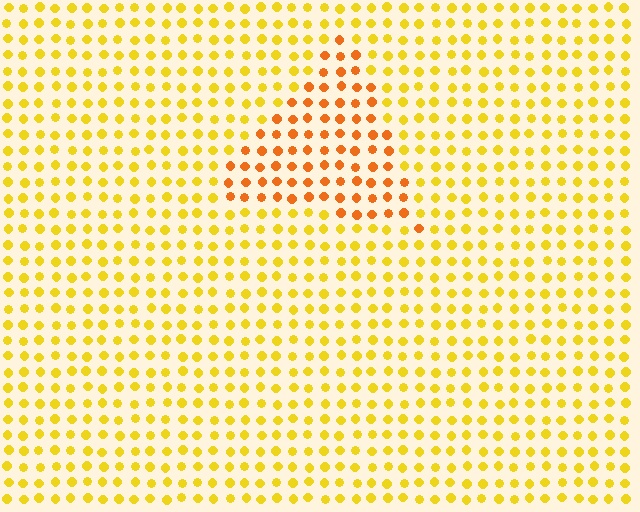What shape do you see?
I see a triangle.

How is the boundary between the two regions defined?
The boundary is defined purely by a slight shift in hue (about 30 degrees). Spacing, size, and orientation are identical on both sides.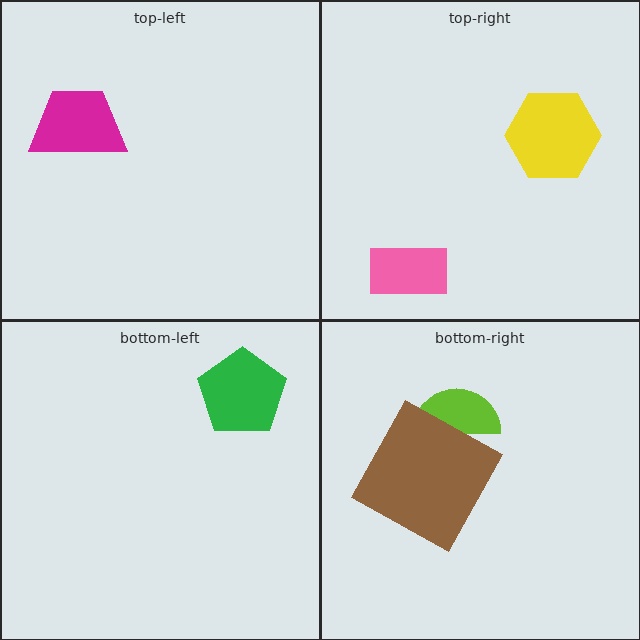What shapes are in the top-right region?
The pink rectangle, the yellow hexagon.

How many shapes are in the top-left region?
1.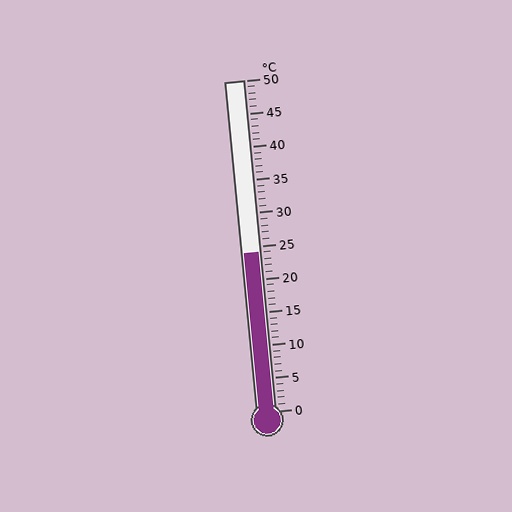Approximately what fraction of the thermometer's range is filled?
The thermometer is filled to approximately 50% of its range.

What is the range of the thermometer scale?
The thermometer scale ranges from 0°C to 50°C.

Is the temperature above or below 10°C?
The temperature is above 10°C.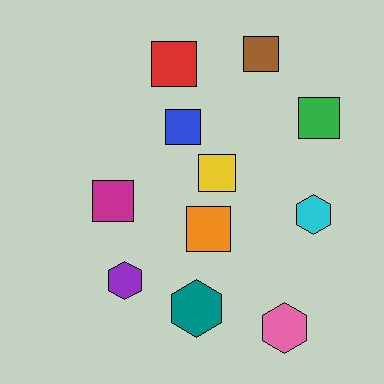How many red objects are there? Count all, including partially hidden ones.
There is 1 red object.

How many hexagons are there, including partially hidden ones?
There are 4 hexagons.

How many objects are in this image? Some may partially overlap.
There are 11 objects.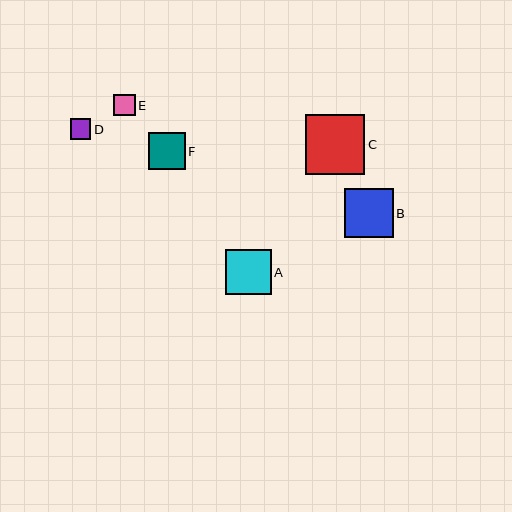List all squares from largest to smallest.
From largest to smallest: C, B, A, F, E, D.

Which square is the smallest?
Square D is the smallest with a size of approximately 21 pixels.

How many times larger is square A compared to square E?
Square A is approximately 2.1 times the size of square E.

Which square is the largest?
Square C is the largest with a size of approximately 59 pixels.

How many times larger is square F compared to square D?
Square F is approximately 1.8 times the size of square D.